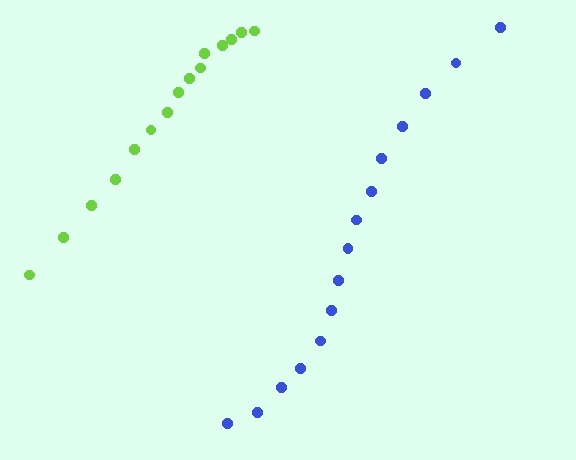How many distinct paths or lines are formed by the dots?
There are 2 distinct paths.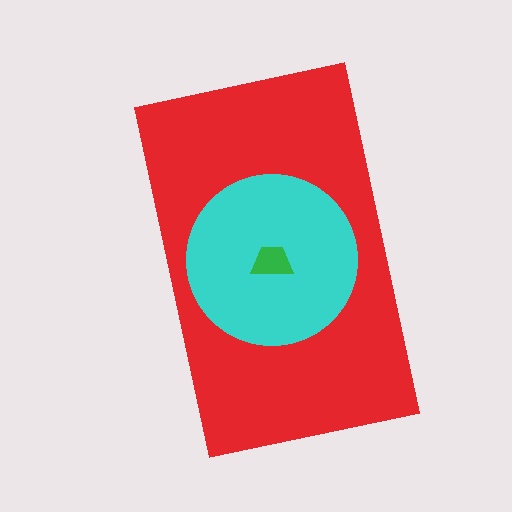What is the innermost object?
The green trapezoid.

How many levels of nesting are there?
3.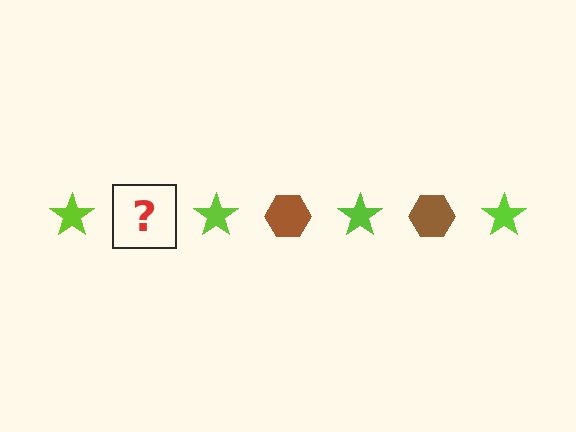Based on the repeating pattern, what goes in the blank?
The blank should be a brown hexagon.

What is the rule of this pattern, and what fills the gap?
The rule is that the pattern alternates between lime star and brown hexagon. The gap should be filled with a brown hexagon.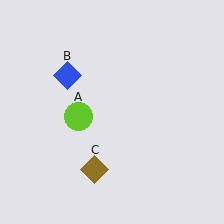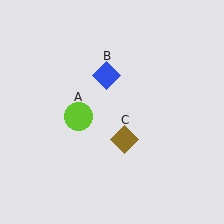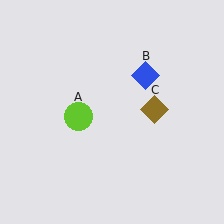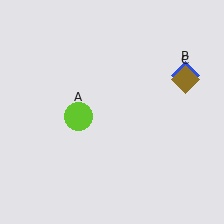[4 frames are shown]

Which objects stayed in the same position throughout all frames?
Lime circle (object A) remained stationary.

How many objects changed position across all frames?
2 objects changed position: blue diamond (object B), brown diamond (object C).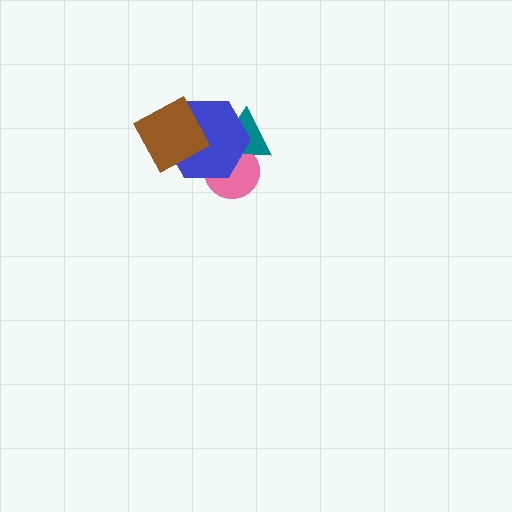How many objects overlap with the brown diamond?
1 object overlaps with the brown diamond.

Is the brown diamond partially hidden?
No, no other shape covers it.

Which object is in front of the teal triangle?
The blue hexagon is in front of the teal triangle.